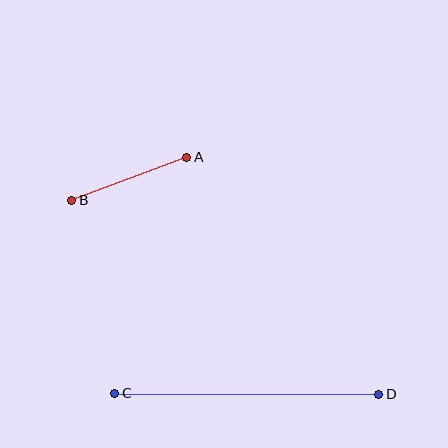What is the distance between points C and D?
The distance is approximately 264 pixels.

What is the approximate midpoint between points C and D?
The midpoint is at approximately (247, 394) pixels.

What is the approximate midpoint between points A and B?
The midpoint is at approximately (129, 179) pixels.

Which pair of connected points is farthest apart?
Points C and D are farthest apart.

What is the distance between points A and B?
The distance is approximately 123 pixels.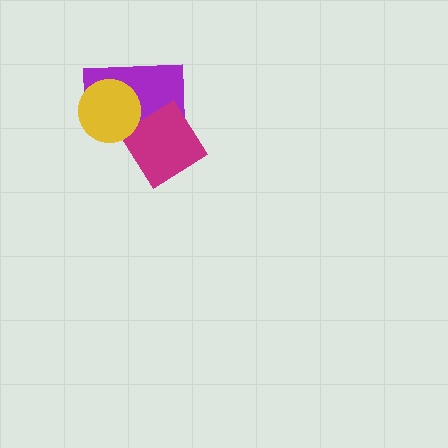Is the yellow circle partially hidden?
No, no other shape covers it.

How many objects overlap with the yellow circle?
2 objects overlap with the yellow circle.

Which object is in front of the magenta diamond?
The yellow circle is in front of the magenta diamond.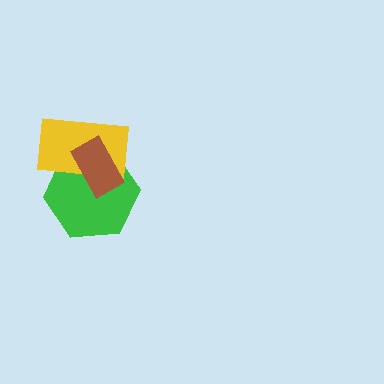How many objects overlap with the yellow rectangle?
2 objects overlap with the yellow rectangle.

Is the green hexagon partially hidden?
Yes, it is partially covered by another shape.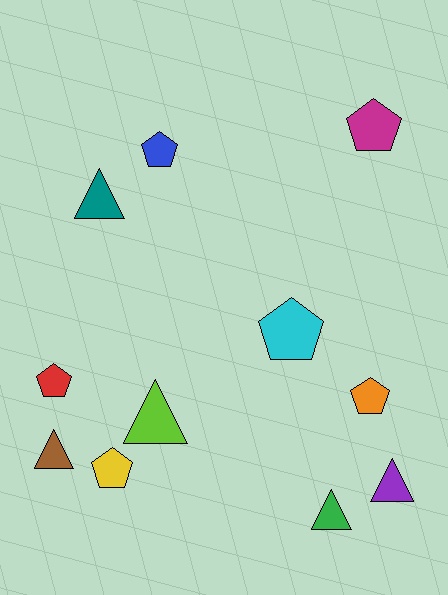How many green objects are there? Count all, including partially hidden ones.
There is 1 green object.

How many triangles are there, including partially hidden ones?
There are 5 triangles.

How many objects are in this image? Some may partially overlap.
There are 11 objects.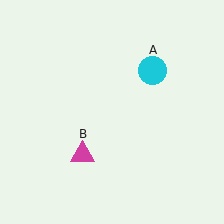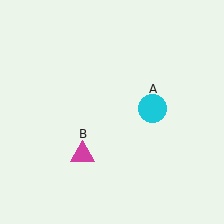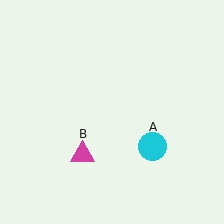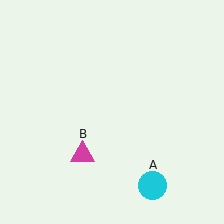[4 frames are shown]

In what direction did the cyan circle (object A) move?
The cyan circle (object A) moved down.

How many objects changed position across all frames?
1 object changed position: cyan circle (object A).